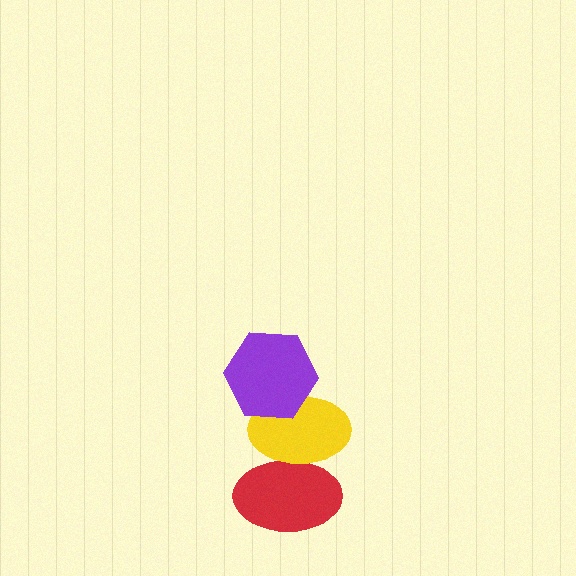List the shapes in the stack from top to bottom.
From top to bottom: the purple hexagon, the yellow ellipse, the red ellipse.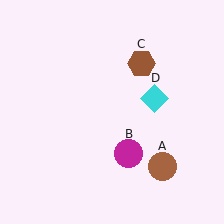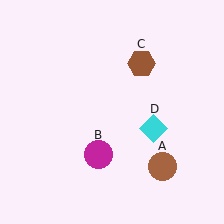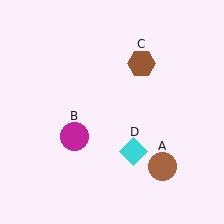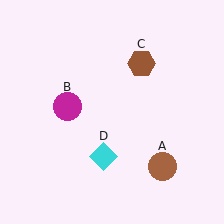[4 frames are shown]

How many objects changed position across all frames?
2 objects changed position: magenta circle (object B), cyan diamond (object D).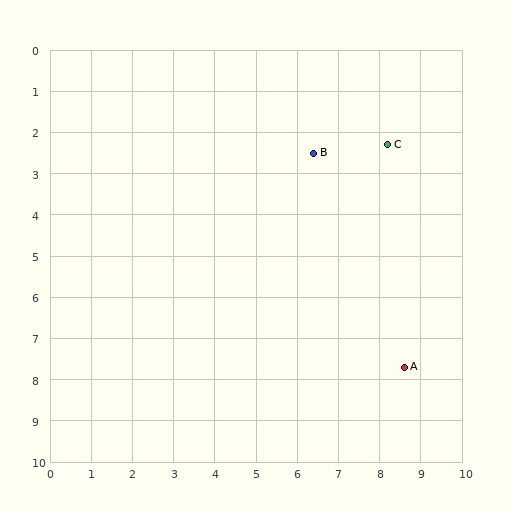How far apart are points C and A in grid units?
Points C and A are about 5.4 grid units apart.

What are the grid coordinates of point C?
Point C is at approximately (8.2, 2.3).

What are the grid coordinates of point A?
Point A is at approximately (8.6, 7.7).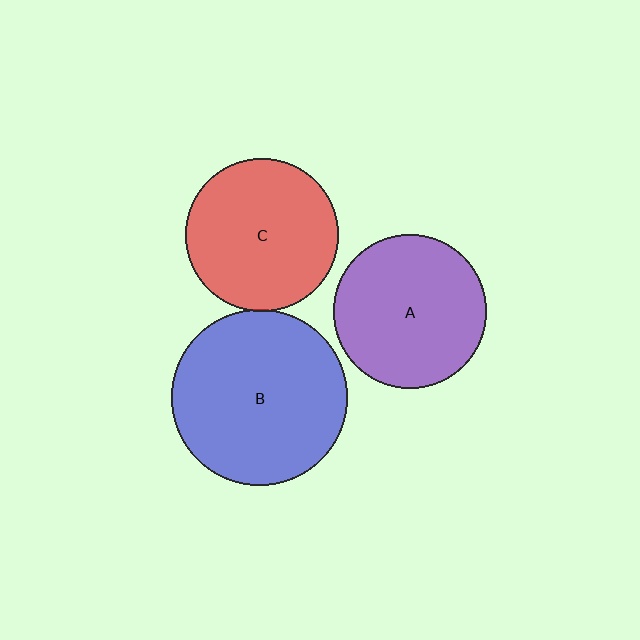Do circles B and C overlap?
Yes.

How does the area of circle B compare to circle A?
Approximately 1.3 times.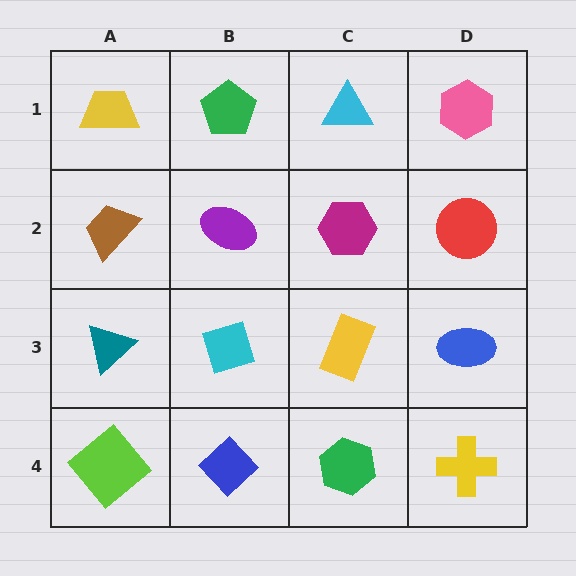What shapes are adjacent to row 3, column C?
A magenta hexagon (row 2, column C), a green hexagon (row 4, column C), a cyan diamond (row 3, column B), a blue ellipse (row 3, column D).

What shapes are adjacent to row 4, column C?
A yellow rectangle (row 3, column C), a blue diamond (row 4, column B), a yellow cross (row 4, column D).